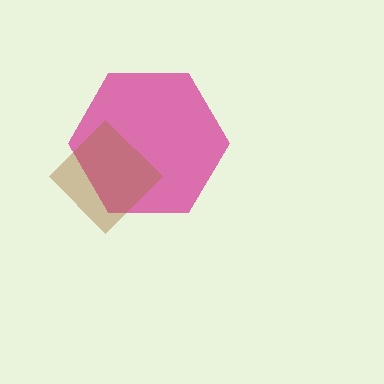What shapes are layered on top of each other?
The layered shapes are: a magenta hexagon, a brown diamond.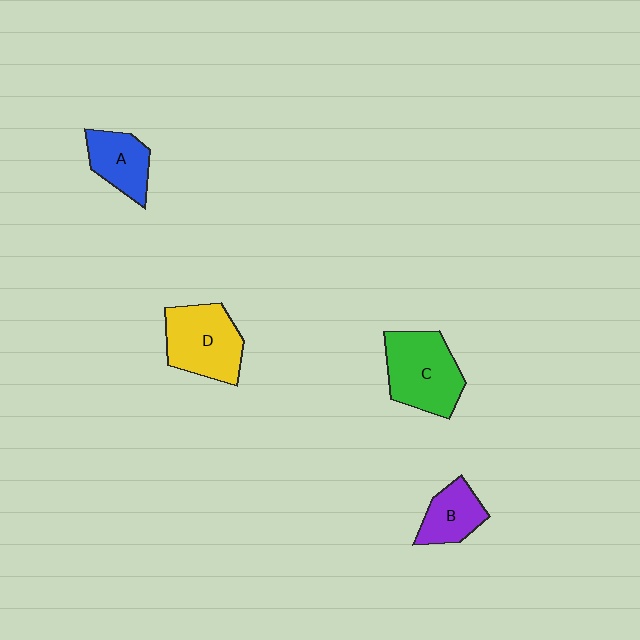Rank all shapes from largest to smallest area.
From largest to smallest: C (green), D (yellow), A (blue), B (purple).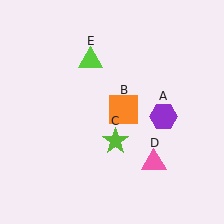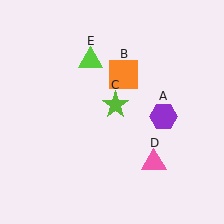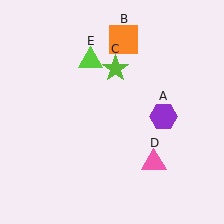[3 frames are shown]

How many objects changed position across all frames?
2 objects changed position: orange square (object B), lime star (object C).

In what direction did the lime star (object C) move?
The lime star (object C) moved up.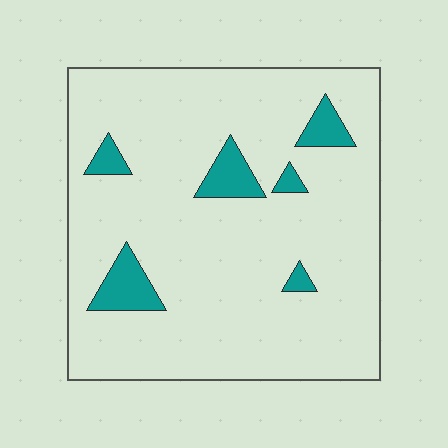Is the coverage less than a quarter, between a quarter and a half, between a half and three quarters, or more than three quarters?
Less than a quarter.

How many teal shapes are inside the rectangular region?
6.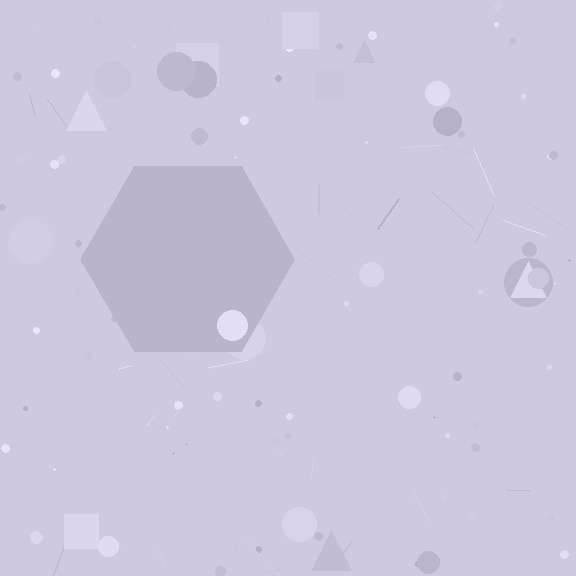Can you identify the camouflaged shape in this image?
The camouflaged shape is a hexagon.